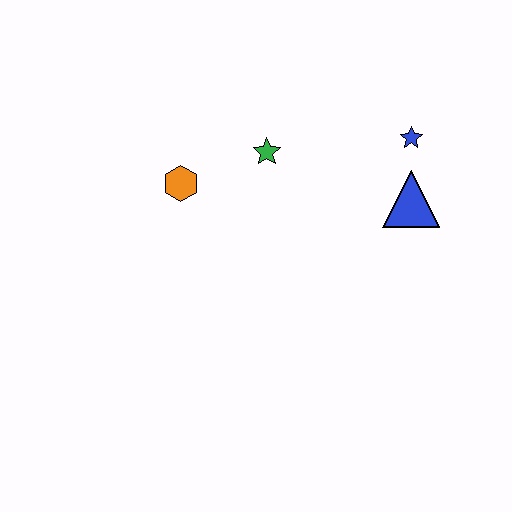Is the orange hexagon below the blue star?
Yes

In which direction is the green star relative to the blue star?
The green star is to the left of the blue star.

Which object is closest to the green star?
The orange hexagon is closest to the green star.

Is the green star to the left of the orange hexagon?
No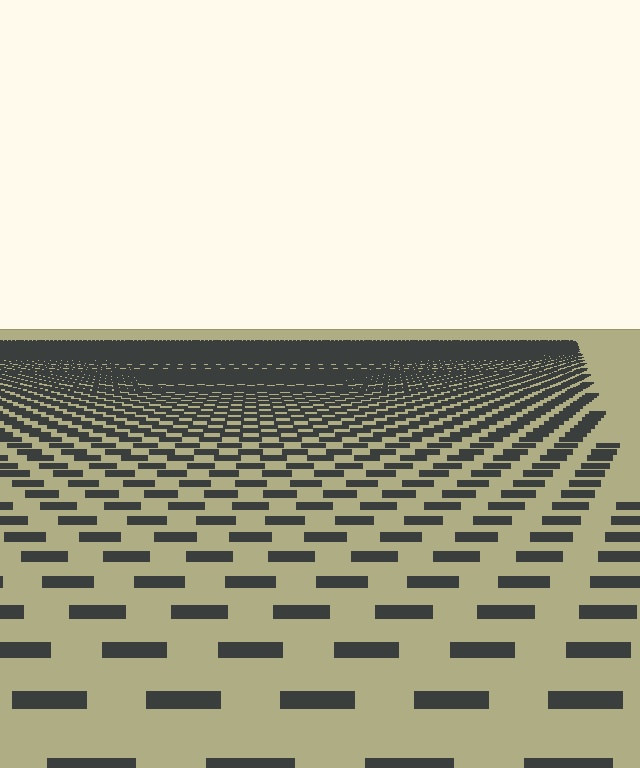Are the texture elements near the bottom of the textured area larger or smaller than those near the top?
Larger. Near the bottom, elements are closer to the viewer and appear at a bigger on-screen size.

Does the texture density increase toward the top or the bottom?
Density increases toward the top.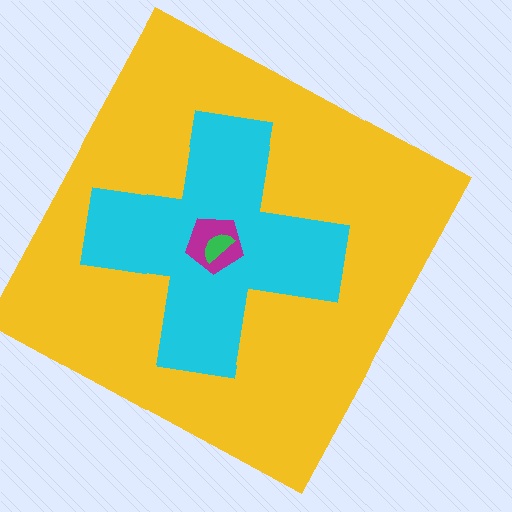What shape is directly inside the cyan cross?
The magenta pentagon.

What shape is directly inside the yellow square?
The cyan cross.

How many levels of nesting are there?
4.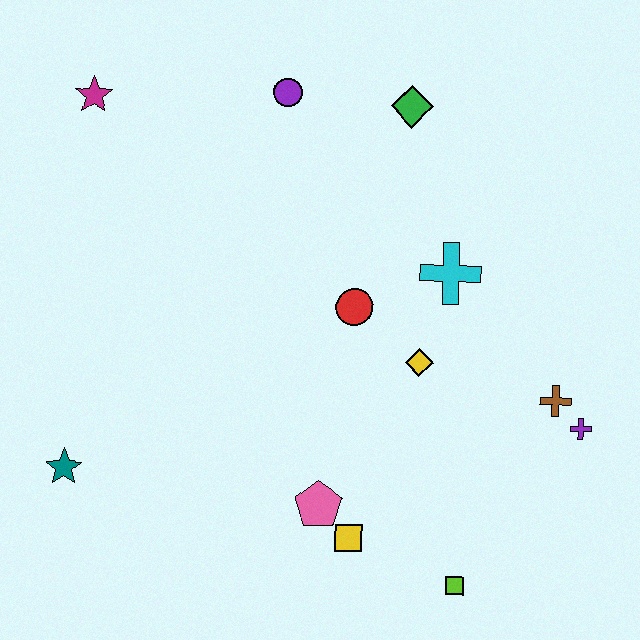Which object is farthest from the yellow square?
The magenta star is farthest from the yellow square.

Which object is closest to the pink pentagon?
The yellow square is closest to the pink pentagon.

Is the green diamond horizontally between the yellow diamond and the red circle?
Yes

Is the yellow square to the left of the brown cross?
Yes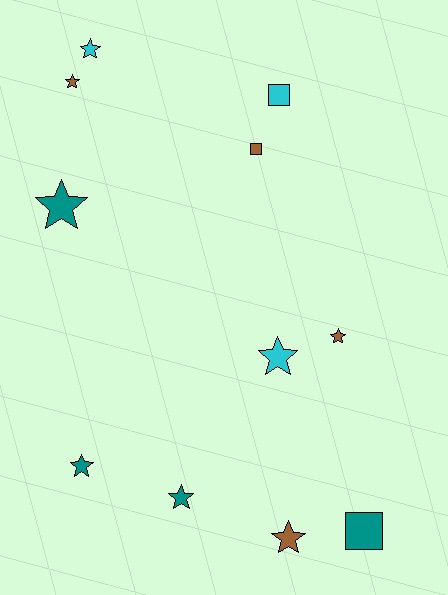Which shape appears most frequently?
Star, with 8 objects.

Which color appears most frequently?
Teal, with 4 objects.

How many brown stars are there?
There are 3 brown stars.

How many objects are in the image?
There are 11 objects.